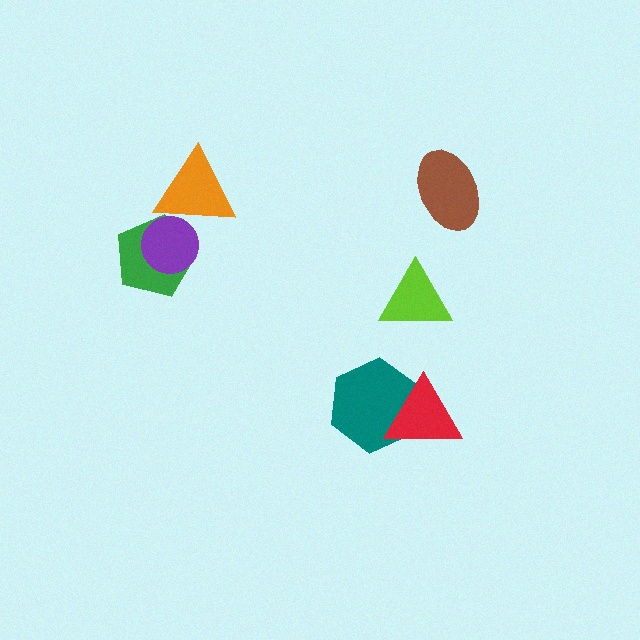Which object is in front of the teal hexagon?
The red triangle is in front of the teal hexagon.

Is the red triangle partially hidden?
No, no other shape covers it.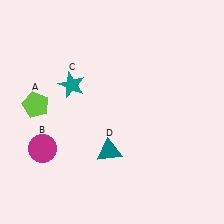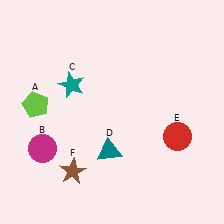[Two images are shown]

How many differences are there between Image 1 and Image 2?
There are 2 differences between the two images.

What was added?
A red circle (E), a brown star (F) were added in Image 2.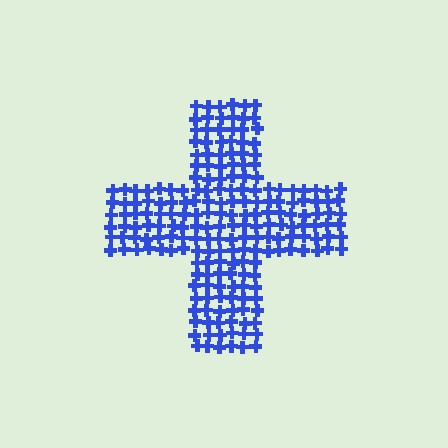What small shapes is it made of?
It is made of small crosses.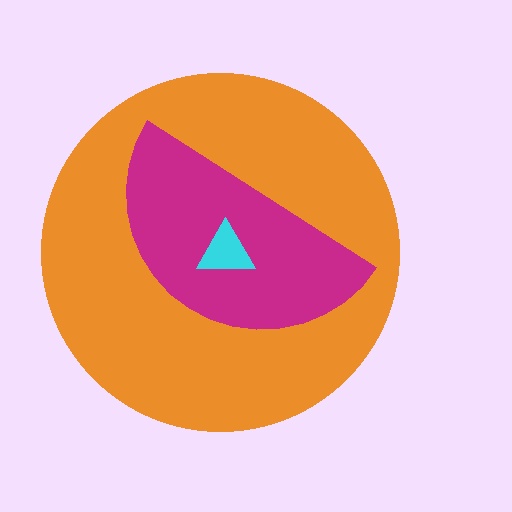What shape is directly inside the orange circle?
The magenta semicircle.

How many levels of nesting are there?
3.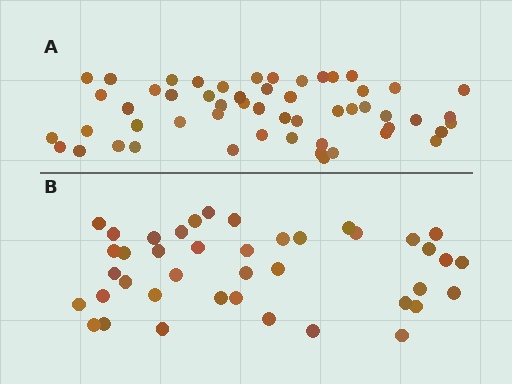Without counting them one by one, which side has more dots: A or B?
Region A (the top region) has more dots.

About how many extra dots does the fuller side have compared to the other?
Region A has approximately 15 more dots than region B.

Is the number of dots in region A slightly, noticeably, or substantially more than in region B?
Region A has noticeably more, but not dramatically so. The ratio is roughly 1.3 to 1.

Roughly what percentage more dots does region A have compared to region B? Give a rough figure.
About 30% more.